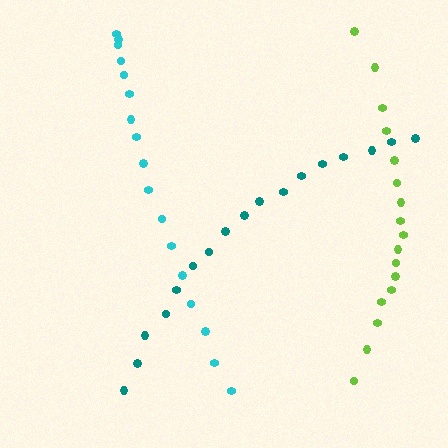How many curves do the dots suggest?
There are 3 distinct paths.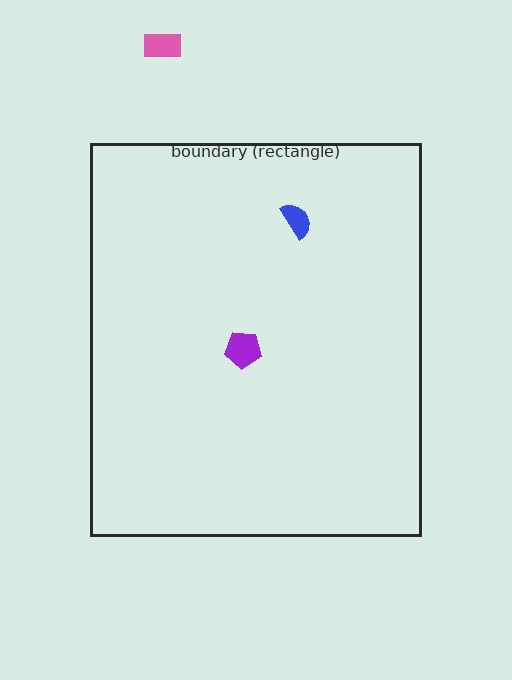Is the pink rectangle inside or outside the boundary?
Outside.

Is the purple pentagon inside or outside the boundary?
Inside.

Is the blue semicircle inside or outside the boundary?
Inside.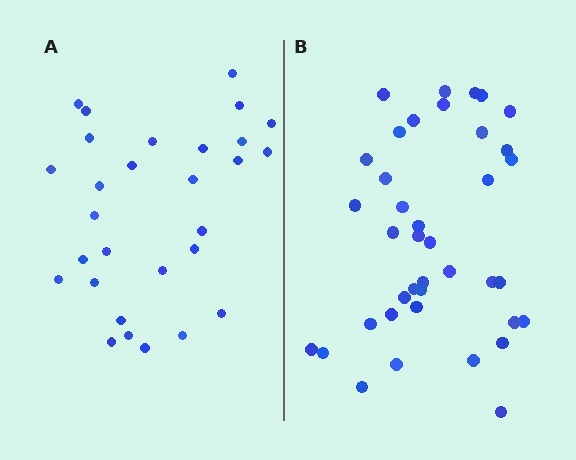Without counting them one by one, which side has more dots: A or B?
Region B (the right region) has more dots.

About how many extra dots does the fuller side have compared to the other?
Region B has roughly 10 or so more dots than region A.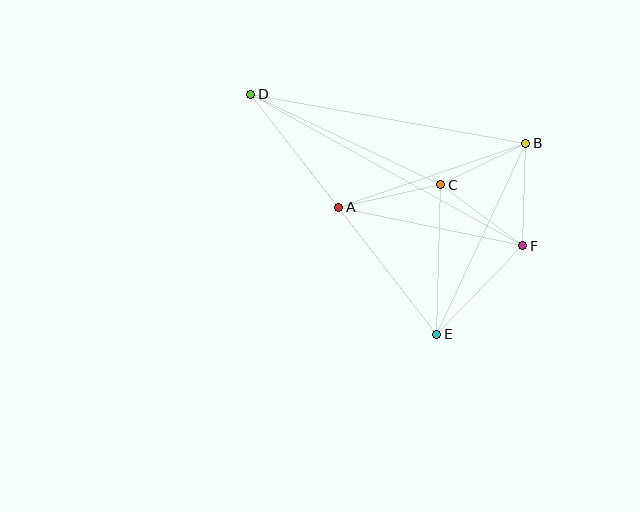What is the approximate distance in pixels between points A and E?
The distance between A and E is approximately 161 pixels.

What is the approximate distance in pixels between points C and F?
The distance between C and F is approximately 102 pixels.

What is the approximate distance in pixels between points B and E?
The distance between B and E is approximately 211 pixels.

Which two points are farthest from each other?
Points D and F are farthest from each other.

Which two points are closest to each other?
Points B and C are closest to each other.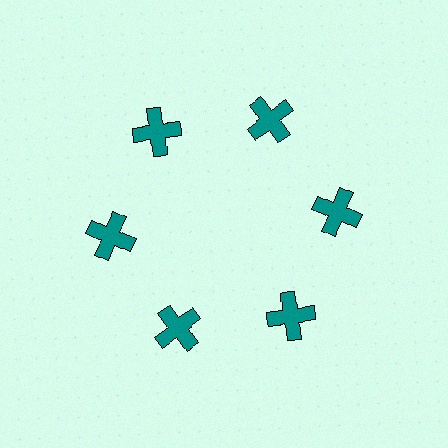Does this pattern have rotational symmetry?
Yes, this pattern has 6-fold rotational symmetry. It looks the same after rotating 60 degrees around the center.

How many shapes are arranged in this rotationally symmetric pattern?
There are 6 shapes, arranged in 6 groups of 1.